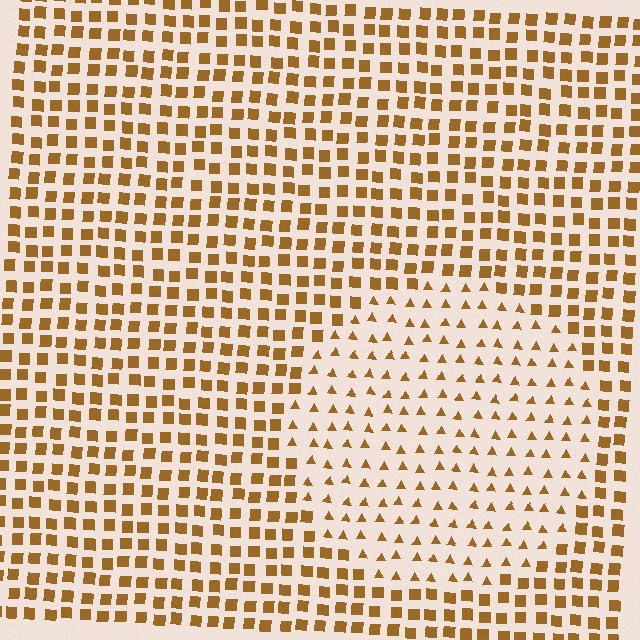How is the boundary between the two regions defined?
The boundary is defined by a change in element shape: triangles inside vs. squares outside. All elements share the same color and spacing.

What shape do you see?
I see a circle.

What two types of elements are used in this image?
The image uses triangles inside the circle region and squares outside it.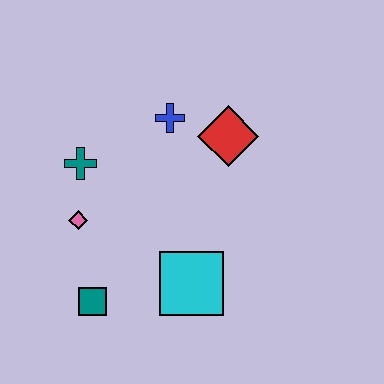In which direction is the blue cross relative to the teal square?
The blue cross is above the teal square.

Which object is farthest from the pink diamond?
The red diamond is farthest from the pink diamond.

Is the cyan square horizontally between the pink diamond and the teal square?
No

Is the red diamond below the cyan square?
No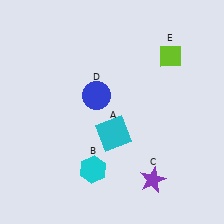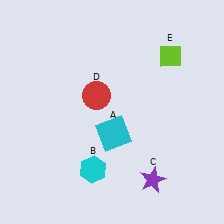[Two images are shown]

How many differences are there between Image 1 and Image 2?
There is 1 difference between the two images.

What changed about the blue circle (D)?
In Image 1, D is blue. In Image 2, it changed to red.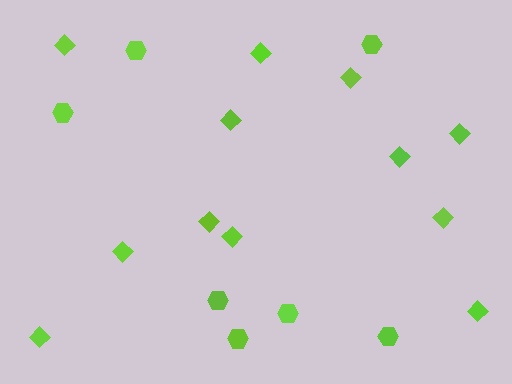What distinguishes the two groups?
There are 2 groups: one group of hexagons (7) and one group of diamonds (12).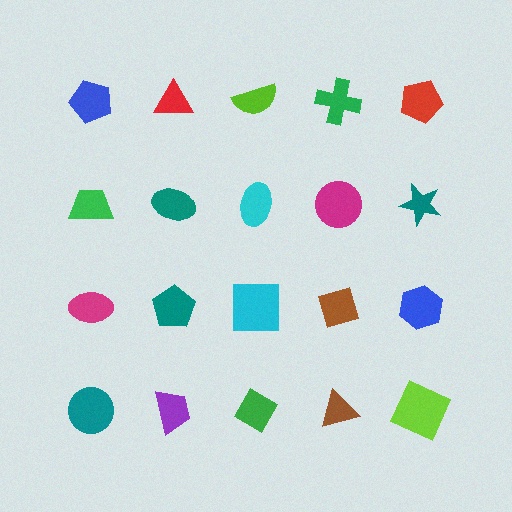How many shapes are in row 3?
5 shapes.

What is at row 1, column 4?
A green cross.